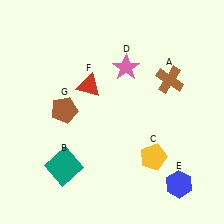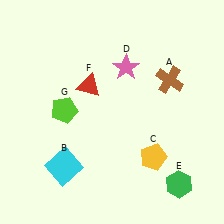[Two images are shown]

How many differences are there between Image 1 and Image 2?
There are 3 differences between the two images.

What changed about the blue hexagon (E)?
In Image 1, E is blue. In Image 2, it changed to green.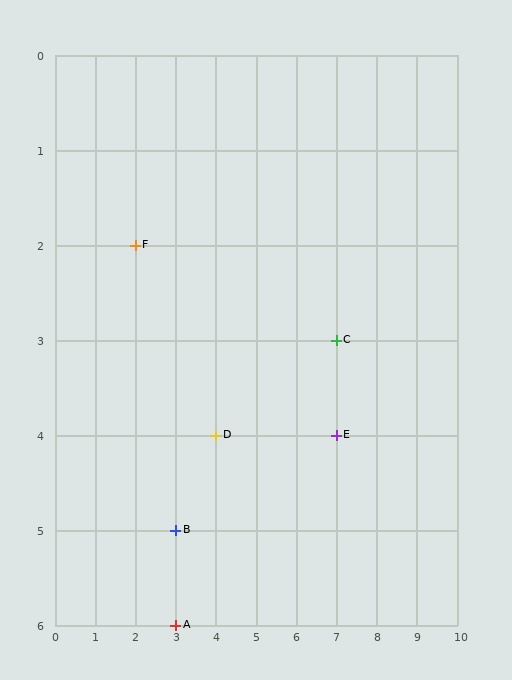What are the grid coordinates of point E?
Point E is at grid coordinates (7, 4).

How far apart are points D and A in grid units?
Points D and A are 1 column and 2 rows apart (about 2.2 grid units diagonally).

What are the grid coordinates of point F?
Point F is at grid coordinates (2, 2).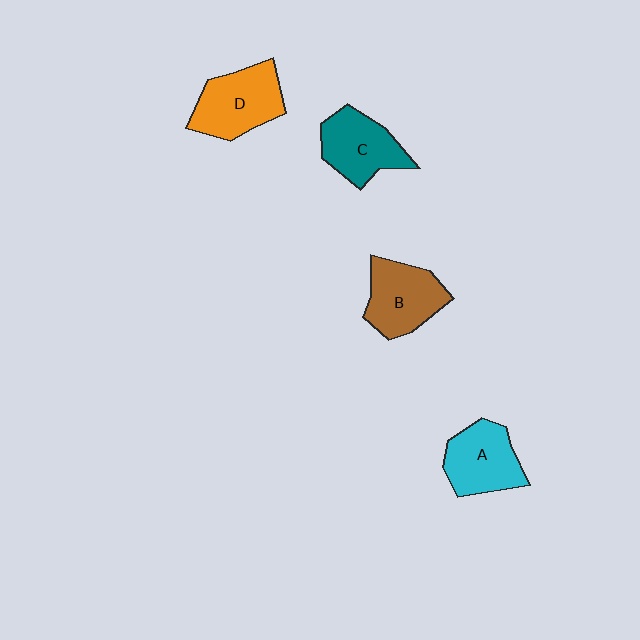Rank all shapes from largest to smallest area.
From largest to smallest: D (orange), B (brown), A (cyan), C (teal).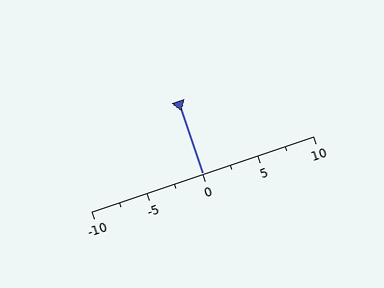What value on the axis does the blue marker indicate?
The marker indicates approximately 0.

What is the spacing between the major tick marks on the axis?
The major ticks are spaced 5 apart.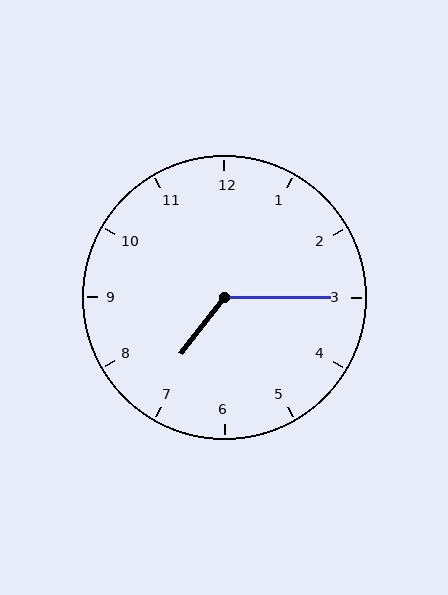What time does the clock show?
7:15.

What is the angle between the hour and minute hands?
Approximately 128 degrees.